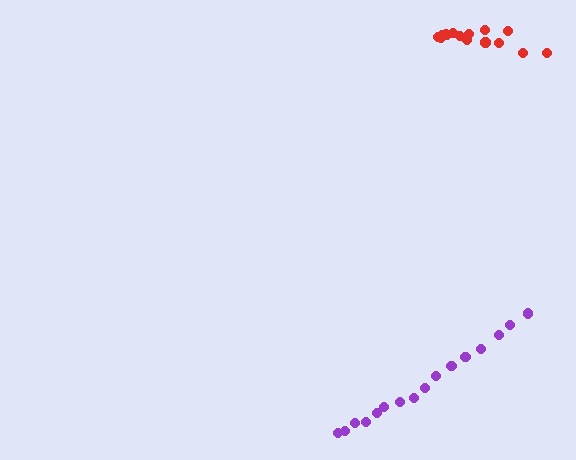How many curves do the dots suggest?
There are 2 distinct paths.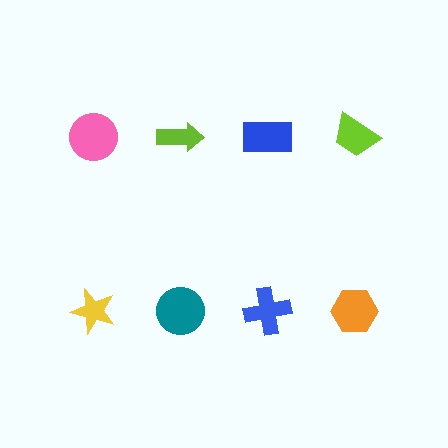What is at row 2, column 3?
A blue cross.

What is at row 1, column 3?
A blue rectangle.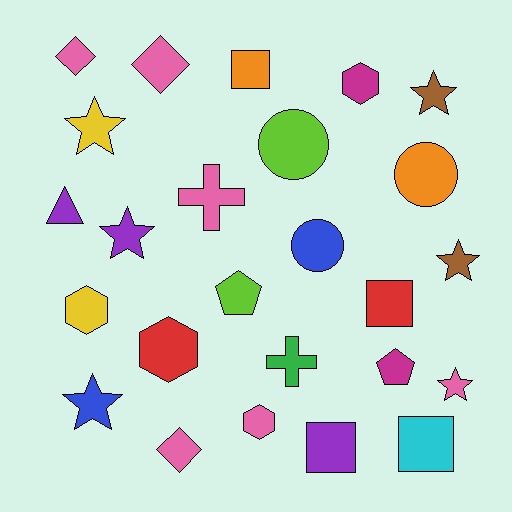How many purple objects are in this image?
There are 3 purple objects.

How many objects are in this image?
There are 25 objects.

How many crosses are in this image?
There are 2 crosses.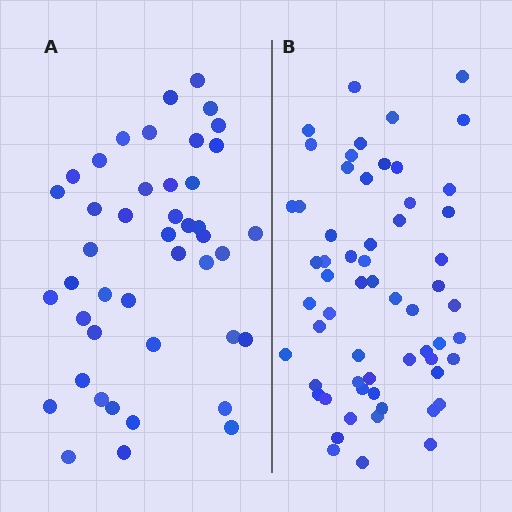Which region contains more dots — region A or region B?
Region B (the right region) has more dots.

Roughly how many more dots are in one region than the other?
Region B has approximately 15 more dots than region A.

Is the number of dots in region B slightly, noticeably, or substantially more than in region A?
Region B has noticeably more, but not dramatically so. The ratio is roughly 1.4 to 1.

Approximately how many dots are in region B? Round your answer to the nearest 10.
About 60 dots.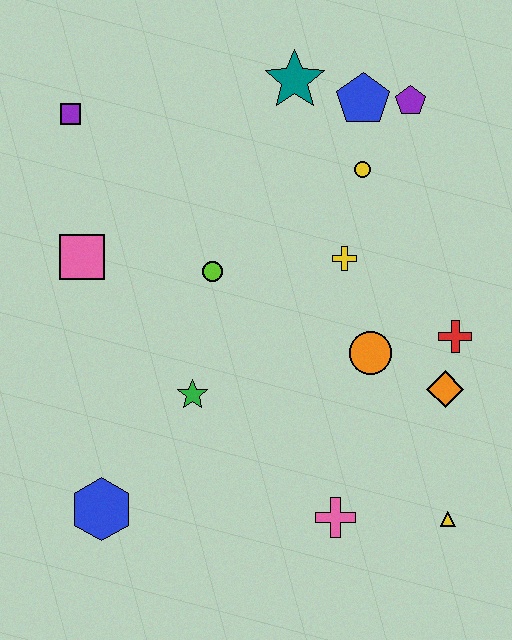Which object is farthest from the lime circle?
The yellow triangle is farthest from the lime circle.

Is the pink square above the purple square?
No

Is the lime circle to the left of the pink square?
No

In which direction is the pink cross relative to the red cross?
The pink cross is below the red cross.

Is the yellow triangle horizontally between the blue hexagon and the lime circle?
No